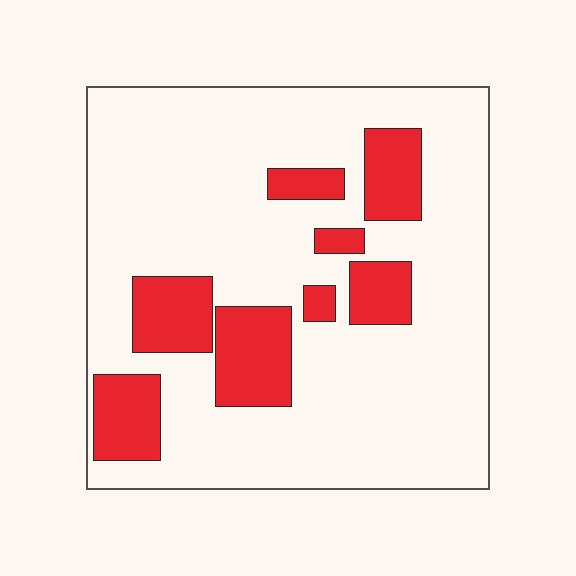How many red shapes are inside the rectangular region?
8.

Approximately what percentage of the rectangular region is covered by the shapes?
Approximately 20%.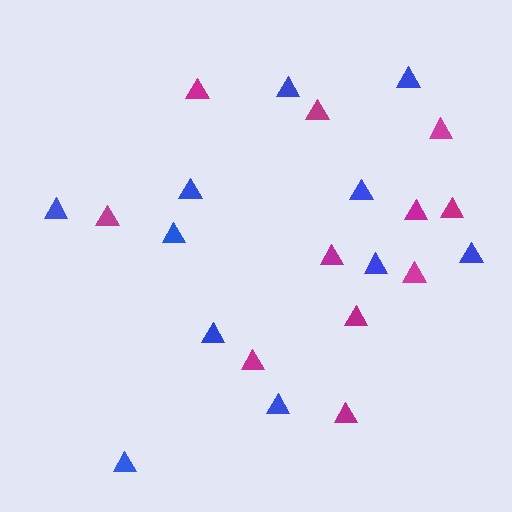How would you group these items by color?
There are 2 groups: one group of blue triangles (11) and one group of magenta triangles (11).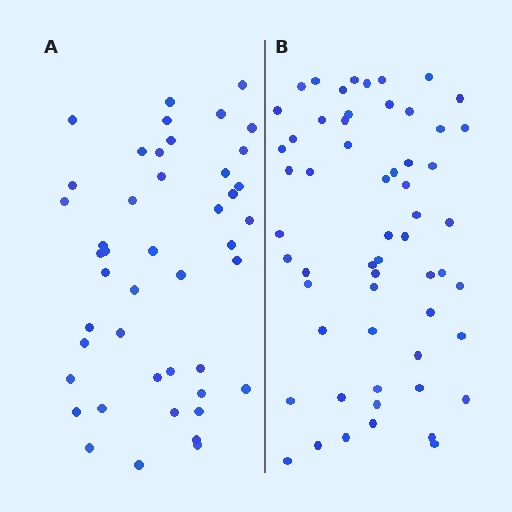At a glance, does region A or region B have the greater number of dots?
Region B (the right region) has more dots.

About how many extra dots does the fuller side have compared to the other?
Region B has approximately 15 more dots than region A.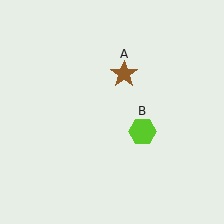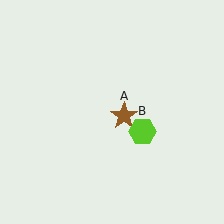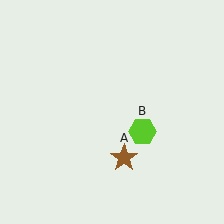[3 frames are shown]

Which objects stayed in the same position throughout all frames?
Lime hexagon (object B) remained stationary.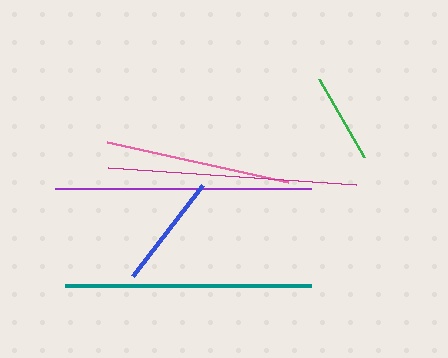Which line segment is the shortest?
The green line is the shortest at approximately 90 pixels.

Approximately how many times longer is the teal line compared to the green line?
The teal line is approximately 2.7 times the length of the green line.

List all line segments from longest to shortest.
From longest to shortest: purple, magenta, teal, pink, blue, green.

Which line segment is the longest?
The purple line is the longest at approximately 257 pixels.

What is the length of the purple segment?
The purple segment is approximately 257 pixels long.